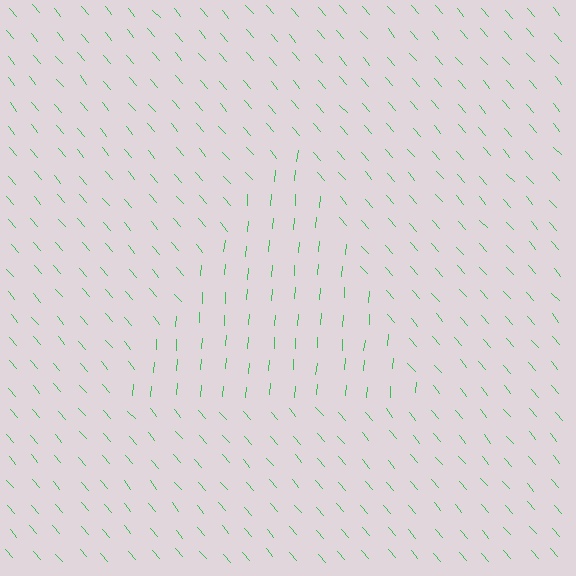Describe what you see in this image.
The image is filled with small green line segments. A triangle region in the image has lines oriented differently from the surrounding lines, creating a visible texture boundary.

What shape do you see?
I see a triangle.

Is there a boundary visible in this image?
Yes, there is a texture boundary formed by a change in line orientation.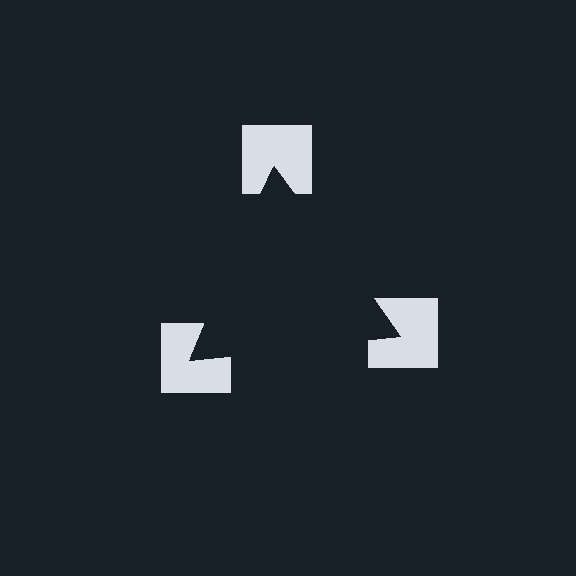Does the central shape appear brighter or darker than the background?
It typically appears slightly darker than the background, even though no actual brightness change is drawn.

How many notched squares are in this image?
There are 3 — one at each vertex of the illusory triangle.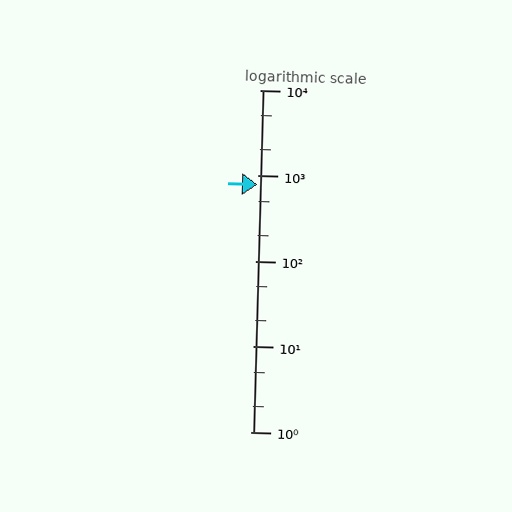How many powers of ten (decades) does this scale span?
The scale spans 4 decades, from 1 to 10000.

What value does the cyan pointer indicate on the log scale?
The pointer indicates approximately 790.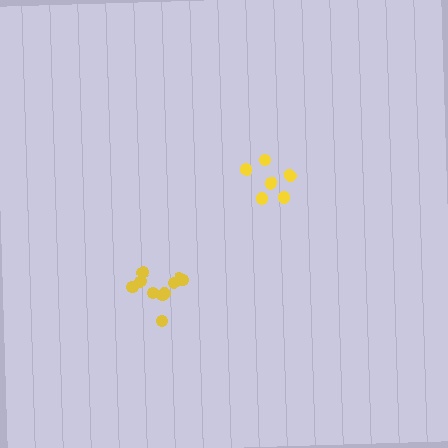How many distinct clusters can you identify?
There are 2 distinct clusters.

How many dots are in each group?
Group 1: 6 dots, Group 2: 10 dots (16 total).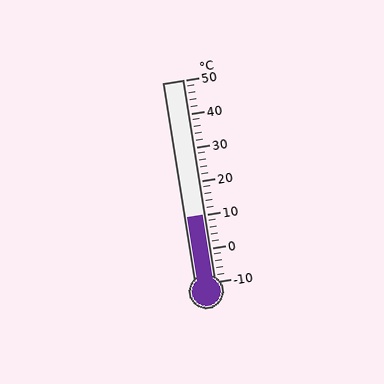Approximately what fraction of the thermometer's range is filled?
The thermometer is filled to approximately 35% of its range.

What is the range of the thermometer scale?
The thermometer scale ranges from -10°C to 50°C.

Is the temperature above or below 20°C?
The temperature is below 20°C.